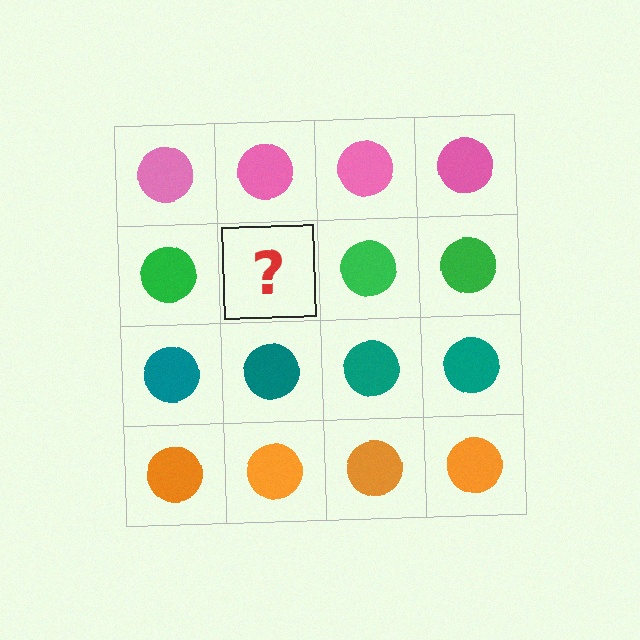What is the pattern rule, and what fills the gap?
The rule is that each row has a consistent color. The gap should be filled with a green circle.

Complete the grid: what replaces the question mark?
The question mark should be replaced with a green circle.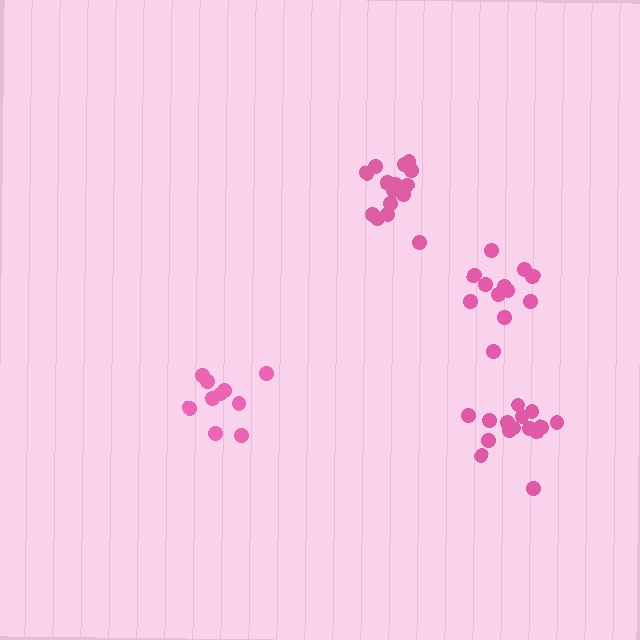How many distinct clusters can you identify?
There are 4 distinct clusters.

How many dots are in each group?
Group 1: 12 dots, Group 2: 15 dots, Group 3: 10 dots, Group 4: 15 dots (52 total).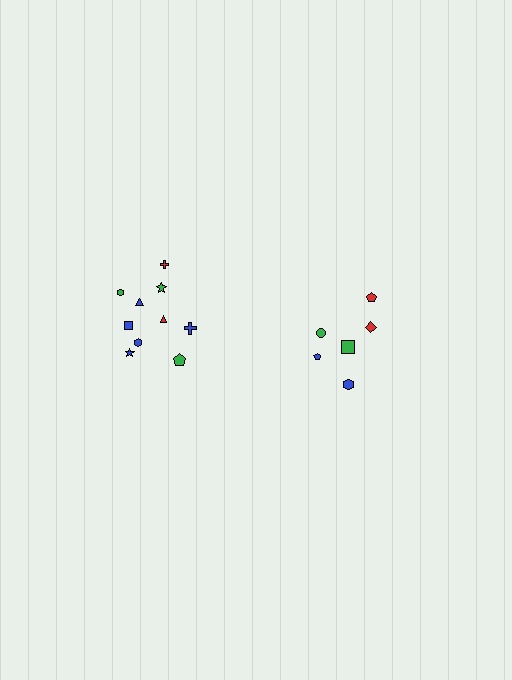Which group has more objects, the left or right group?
The left group.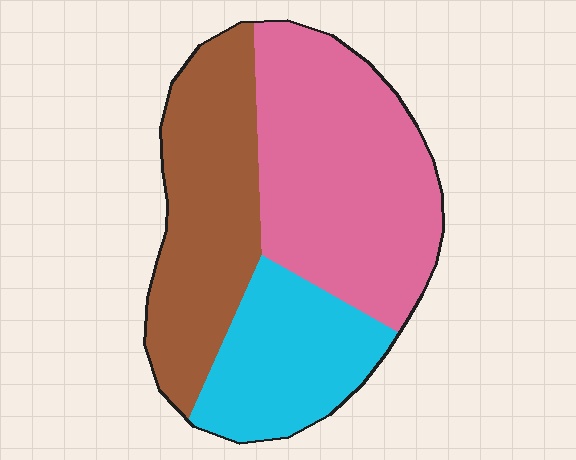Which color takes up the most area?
Pink, at roughly 45%.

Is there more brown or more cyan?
Brown.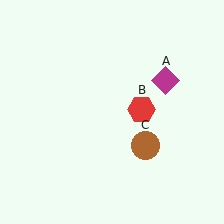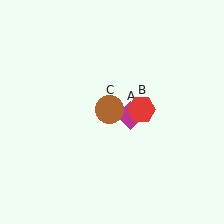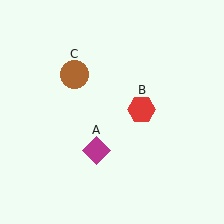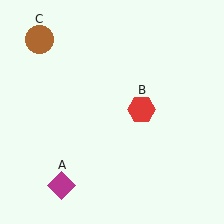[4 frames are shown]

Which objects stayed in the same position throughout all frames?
Red hexagon (object B) remained stationary.